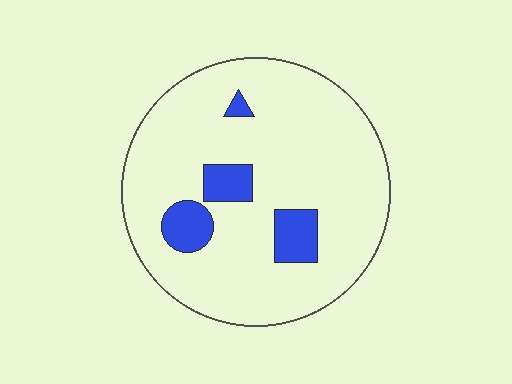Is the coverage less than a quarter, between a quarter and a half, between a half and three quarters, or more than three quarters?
Less than a quarter.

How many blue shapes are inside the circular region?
4.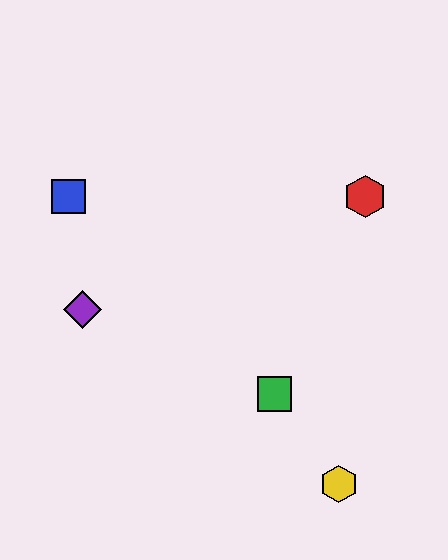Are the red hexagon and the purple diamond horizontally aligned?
No, the red hexagon is at y≈196 and the purple diamond is at y≈310.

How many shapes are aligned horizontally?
2 shapes (the red hexagon, the blue square) are aligned horizontally.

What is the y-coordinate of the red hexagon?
The red hexagon is at y≈196.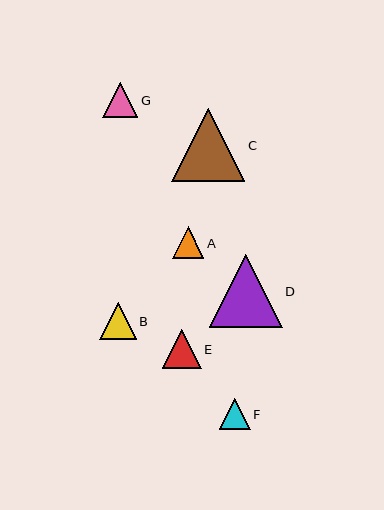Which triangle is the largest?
Triangle C is the largest with a size of approximately 73 pixels.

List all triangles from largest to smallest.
From largest to smallest: C, D, E, B, G, A, F.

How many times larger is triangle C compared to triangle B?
Triangle C is approximately 2.0 times the size of triangle B.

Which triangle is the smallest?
Triangle F is the smallest with a size of approximately 31 pixels.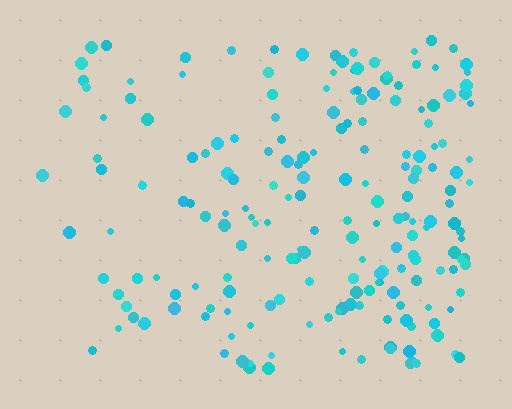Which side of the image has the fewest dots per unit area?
The left.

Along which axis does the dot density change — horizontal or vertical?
Horizontal.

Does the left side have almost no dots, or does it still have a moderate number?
Still a moderate number, just noticeably fewer than the right.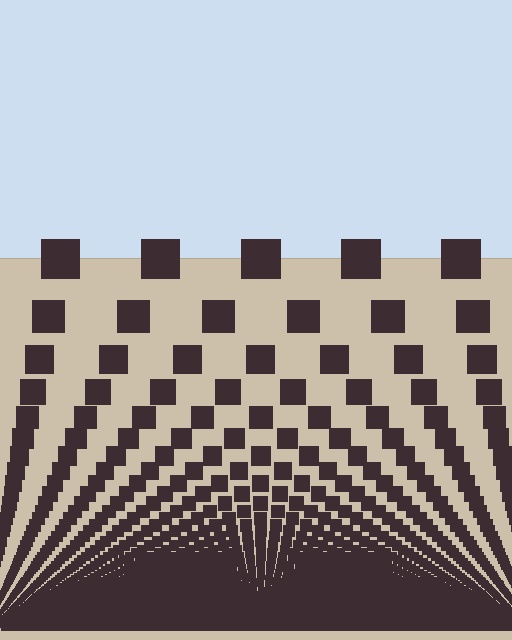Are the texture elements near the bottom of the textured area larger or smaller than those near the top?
Smaller. The gradient is inverted — elements near the bottom are smaller and denser.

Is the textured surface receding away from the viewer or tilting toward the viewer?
The surface appears to tilt toward the viewer. Texture elements get larger and sparser toward the top.